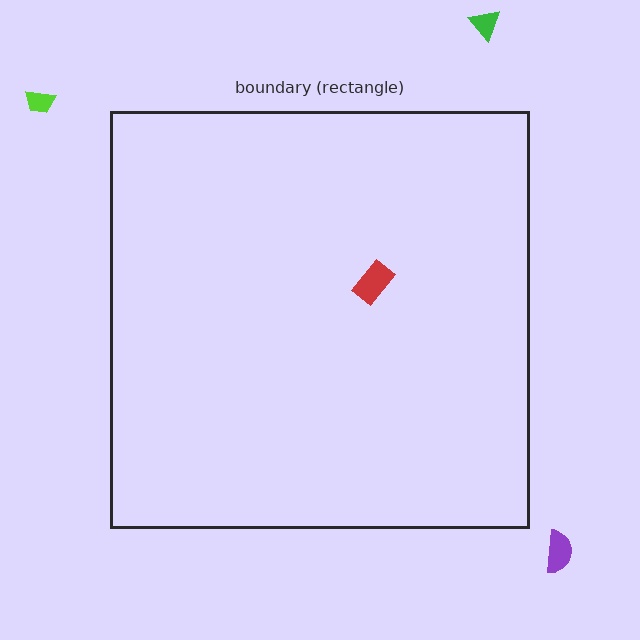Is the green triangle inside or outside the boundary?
Outside.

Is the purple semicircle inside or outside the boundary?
Outside.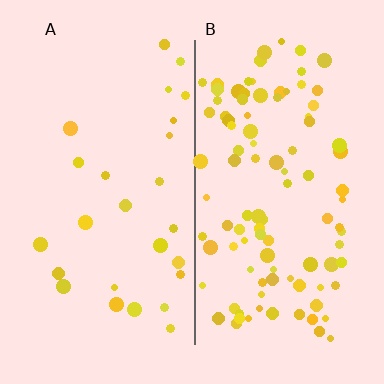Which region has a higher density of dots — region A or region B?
B (the right).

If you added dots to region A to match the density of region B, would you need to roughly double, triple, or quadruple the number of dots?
Approximately quadruple.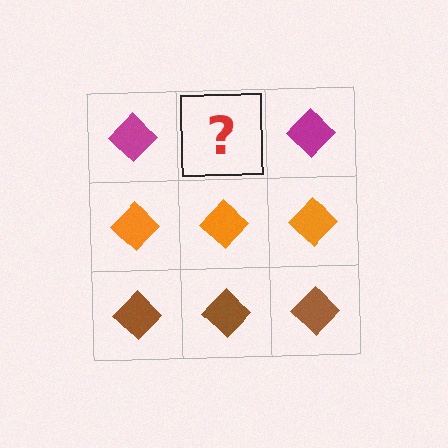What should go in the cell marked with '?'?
The missing cell should contain a magenta diamond.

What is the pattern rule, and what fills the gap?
The rule is that each row has a consistent color. The gap should be filled with a magenta diamond.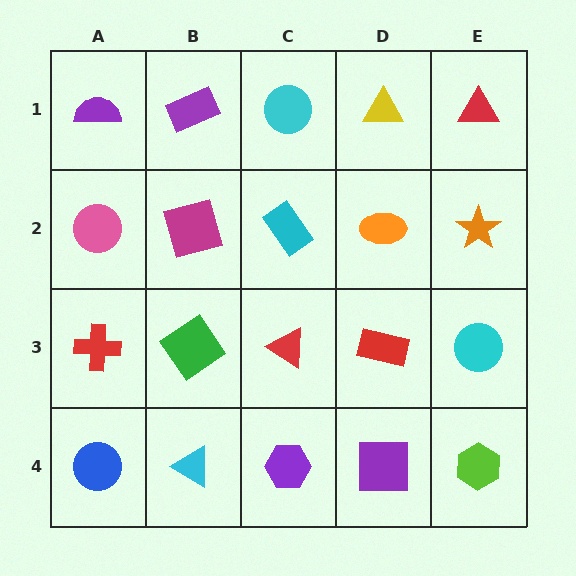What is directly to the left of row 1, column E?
A yellow triangle.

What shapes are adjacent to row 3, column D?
An orange ellipse (row 2, column D), a purple square (row 4, column D), a red triangle (row 3, column C), a cyan circle (row 3, column E).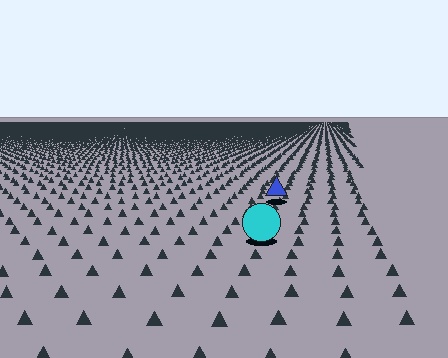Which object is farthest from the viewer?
The blue triangle is farthest from the viewer. It appears smaller and the ground texture around it is denser.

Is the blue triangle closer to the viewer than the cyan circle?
No. The cyan circle is closer — you can tell from the texture gradient: the ground texture is coarser near it.